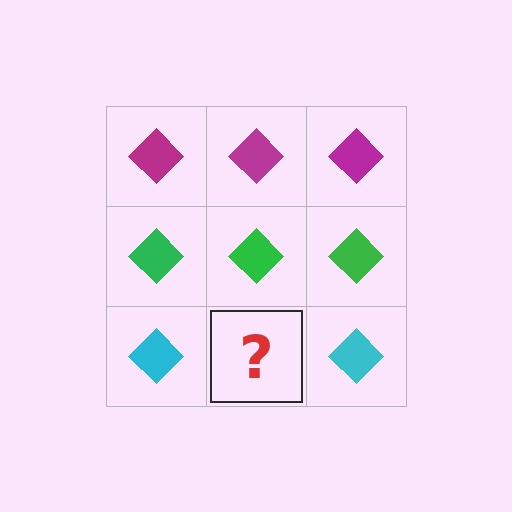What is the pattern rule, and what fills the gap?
The rule is that each row has a consistent color. The gap should be filled with a cyan diamond.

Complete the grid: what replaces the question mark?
The question mark should be replaced with a cyan diamond.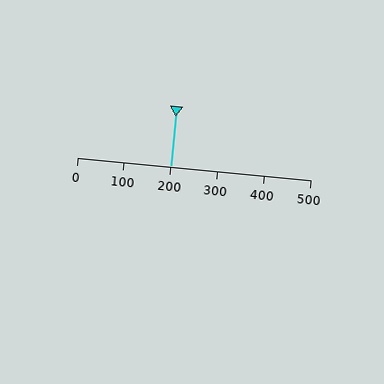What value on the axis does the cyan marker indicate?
The marker indicates approximately 200.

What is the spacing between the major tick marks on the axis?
The major ticks are spaced 100 apart.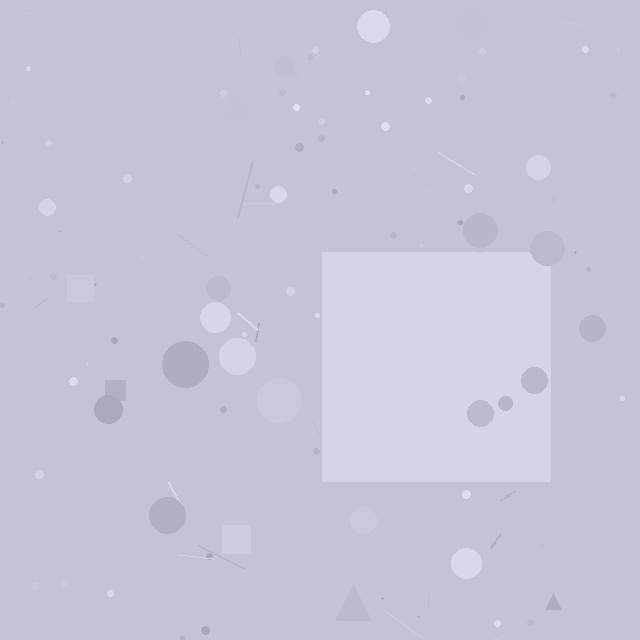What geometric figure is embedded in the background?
A square is embedded in the background.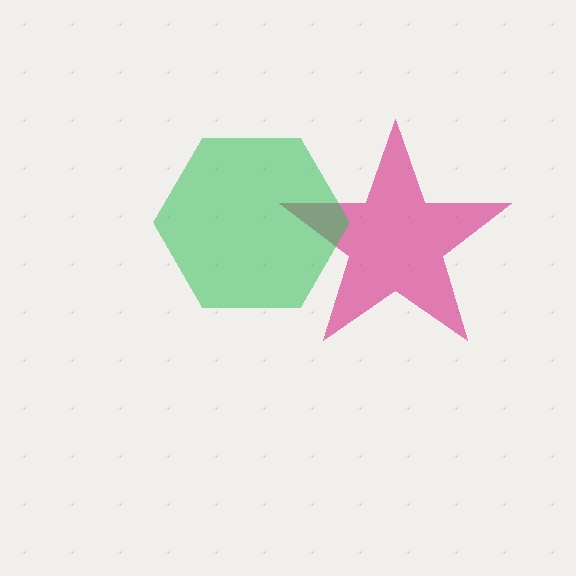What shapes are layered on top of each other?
The layered shapes are: a magenta star, a green hexagon.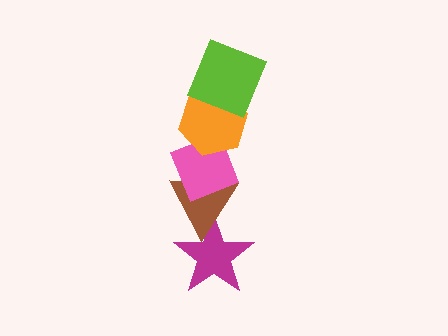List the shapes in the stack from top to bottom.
From top to bottom: the lime square, the orange hexagon, the pink diamond, the brown triangle, the magenta star.